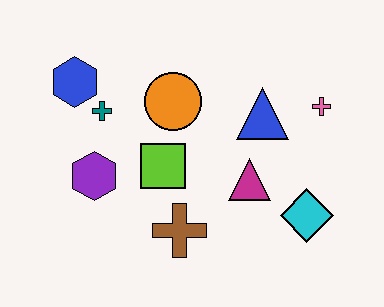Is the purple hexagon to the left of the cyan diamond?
Yes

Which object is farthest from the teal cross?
The cyan diamond is farthest from the teal cross.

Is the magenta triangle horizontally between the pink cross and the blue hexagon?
Yes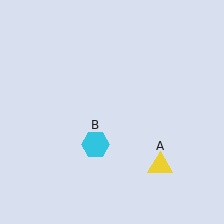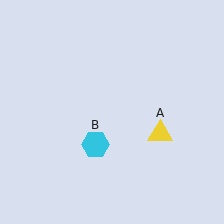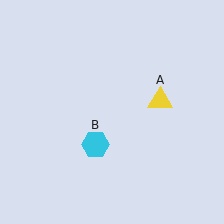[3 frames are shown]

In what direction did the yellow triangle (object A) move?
The yellow triangle (object A) moved up.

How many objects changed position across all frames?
1 object changed position: yellow triangle (object A).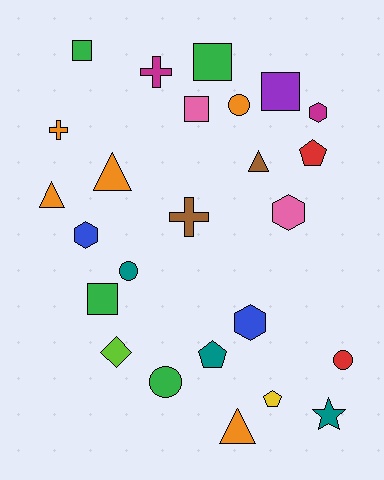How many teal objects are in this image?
There are 3 teal objects.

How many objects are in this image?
There are 25 objects.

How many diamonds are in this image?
There is 1 diamond.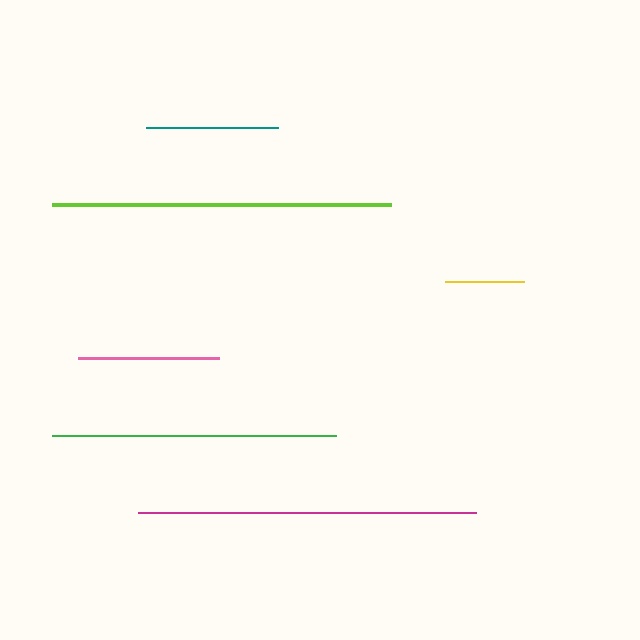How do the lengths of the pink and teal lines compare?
The pink and teal lines are approximately the same length.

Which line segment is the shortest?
The yellow line is the shortest at approximately 79 pixels.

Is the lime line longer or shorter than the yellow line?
The lime line is longer than the yellow line.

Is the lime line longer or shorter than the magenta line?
The lime line is longer than the magenta line.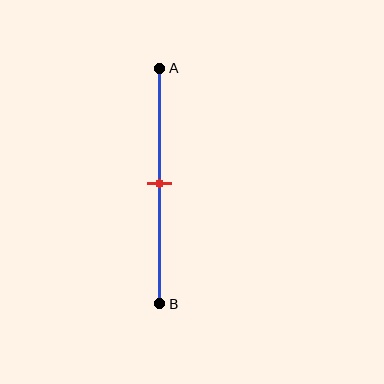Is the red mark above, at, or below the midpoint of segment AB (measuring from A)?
The red mark is approximately at the midpoint of segment AB.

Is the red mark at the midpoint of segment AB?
Yes, the mark is approximately at the midpoint.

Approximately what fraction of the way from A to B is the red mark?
The red mark is approximately 50% of the way from A to B.